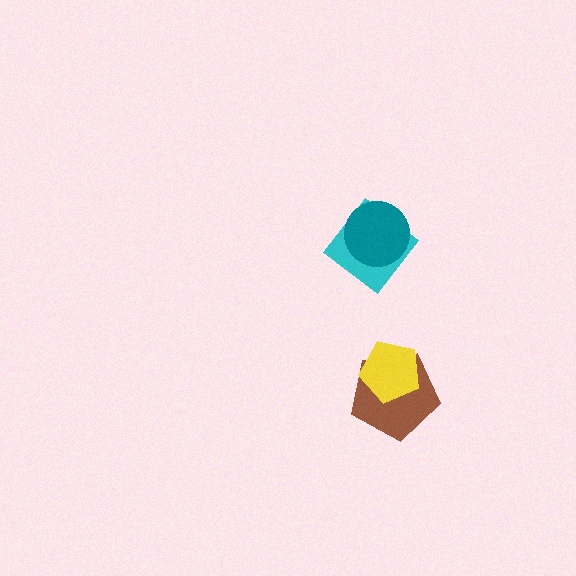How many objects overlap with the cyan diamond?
1 object overlaps with the cyan diamond.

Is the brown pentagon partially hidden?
Yes, it is partially covered by another shape.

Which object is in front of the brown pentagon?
The yellow pentagon is in front of the brown pentagon.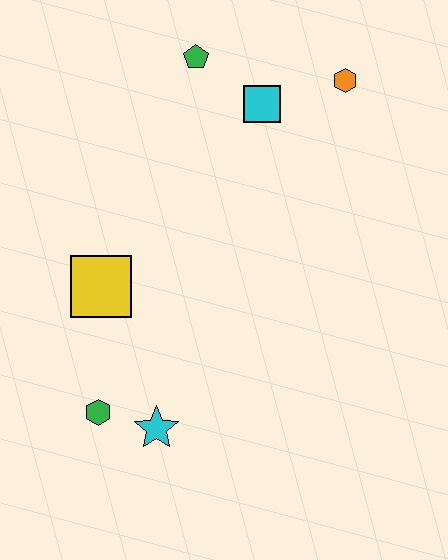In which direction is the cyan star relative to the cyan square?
The cyan star is below the cyan square.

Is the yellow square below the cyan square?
Yes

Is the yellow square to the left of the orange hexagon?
Yes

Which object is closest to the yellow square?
The green hexagon is closest to the yellow square.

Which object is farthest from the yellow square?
The orange hexagon is farthest from the yellow square.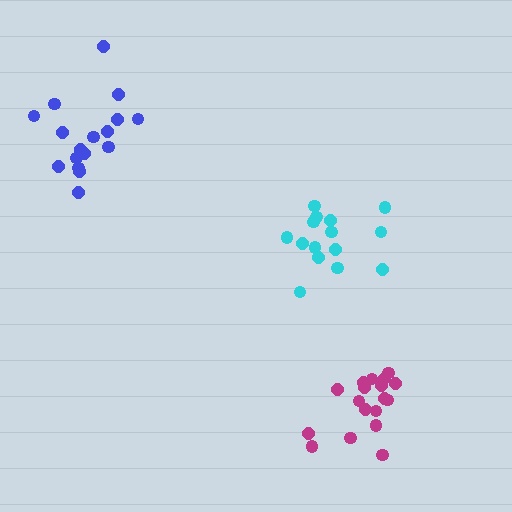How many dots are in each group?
Group 1: 18 dots, Group 2: 17 dots, Group 3: 15 dots (50 total).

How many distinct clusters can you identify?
There are 3 distinct clusters.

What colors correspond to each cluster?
The clusters are colored: magenta, blue, cyan.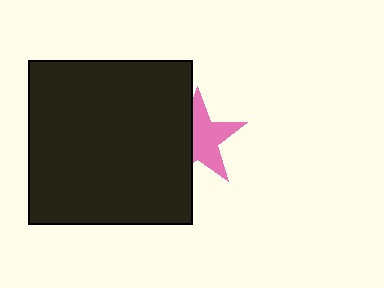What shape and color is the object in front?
The object in front is a black square.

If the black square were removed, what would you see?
You would see the complete pink star.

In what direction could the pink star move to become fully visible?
The pink star could move right. That would shift it out from behind the black square entirely.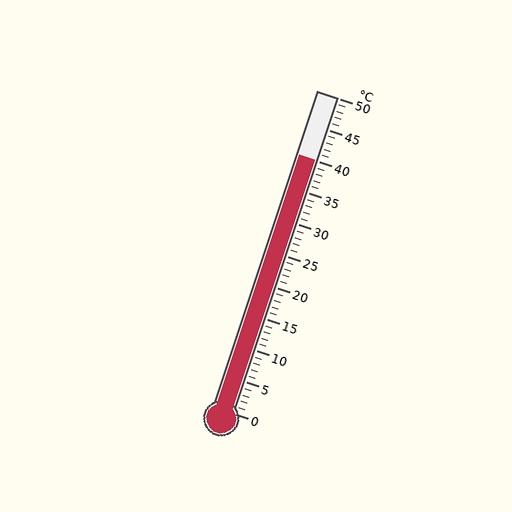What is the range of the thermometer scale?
The thermometer scale ranges from 0°C to 50°C.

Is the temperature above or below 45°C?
The temperature is below 45°C.